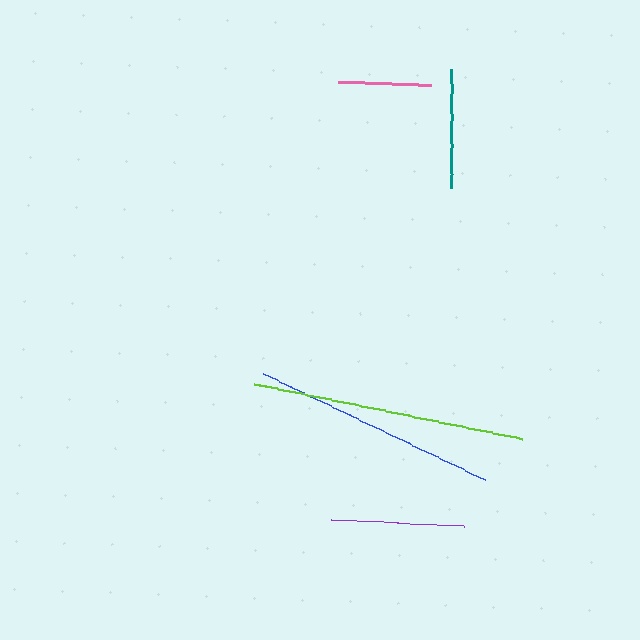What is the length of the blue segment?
The blue segment is approximately 246 pixels long.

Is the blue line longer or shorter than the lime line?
The lime line is longer than the blue line.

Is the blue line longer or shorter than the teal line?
The blue line is longer than the teal line.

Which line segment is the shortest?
The pink line is the shortest at approximately 93 pixels.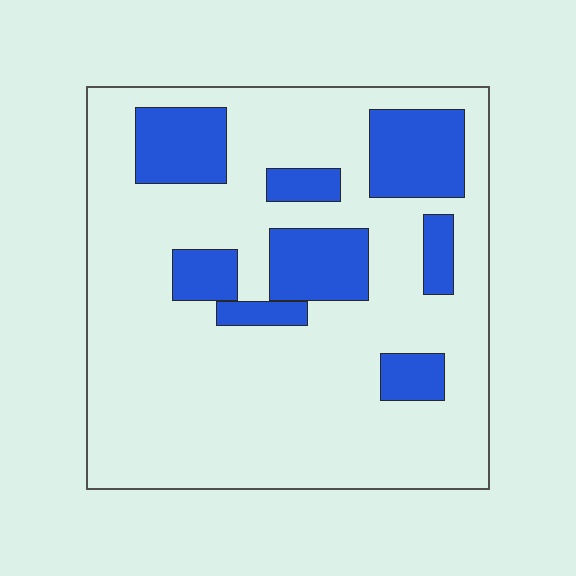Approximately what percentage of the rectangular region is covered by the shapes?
Approximately 25%.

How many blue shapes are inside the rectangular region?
8.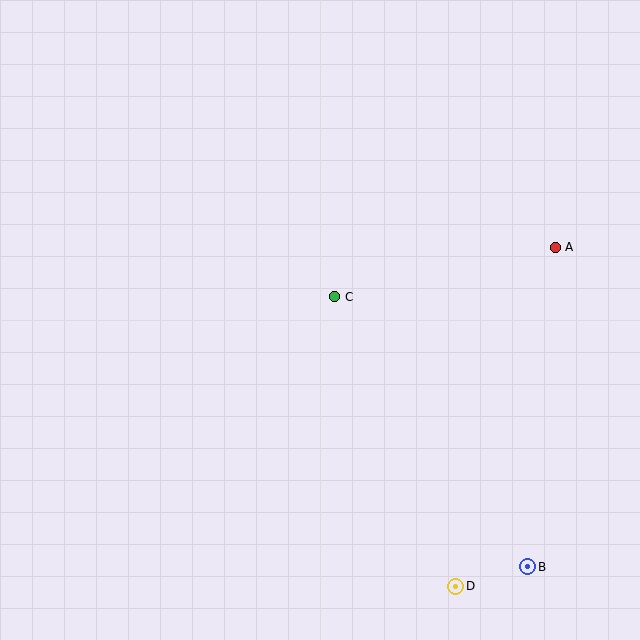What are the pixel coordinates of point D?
Point D is at (456, 586).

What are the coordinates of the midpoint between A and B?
The midpoint between A and B is at (541, 407).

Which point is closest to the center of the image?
Point C at (335, 297) is closest to the center.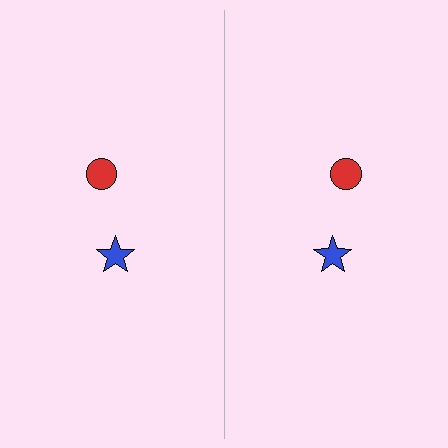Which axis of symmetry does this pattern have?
The pattern has a vertical axis of symmetry running through the center of the image.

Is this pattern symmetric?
Yes, this pattern has bilateral (reflection) symmetry.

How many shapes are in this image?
There are 4 shapes in this image.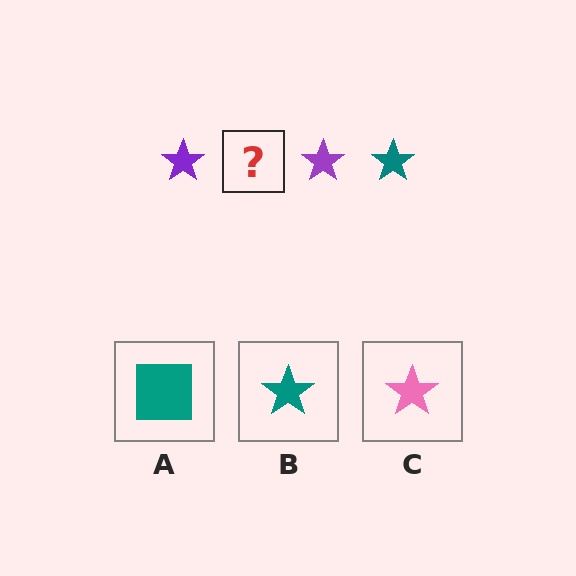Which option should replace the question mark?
Option B.